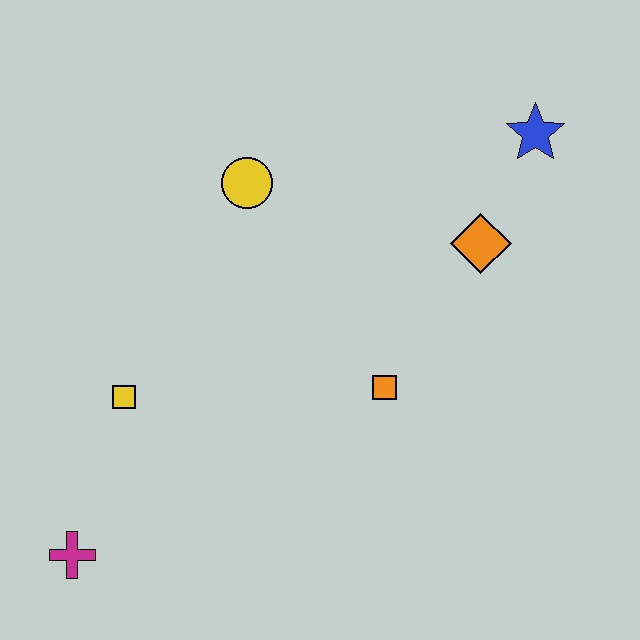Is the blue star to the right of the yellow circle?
Yes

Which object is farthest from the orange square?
The magenta cross is farthest from the orange square.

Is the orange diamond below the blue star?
Yes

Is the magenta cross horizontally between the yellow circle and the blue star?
No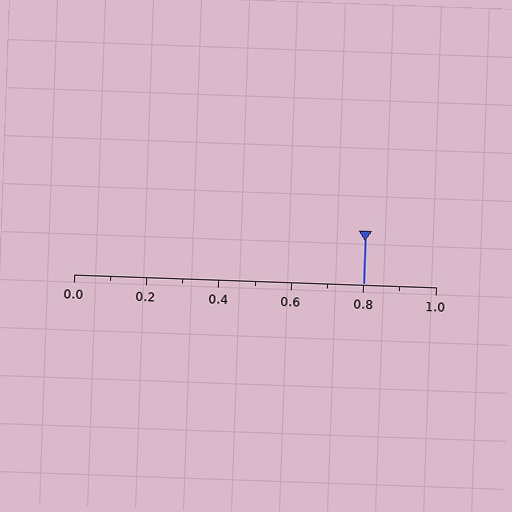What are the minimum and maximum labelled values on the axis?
The axis runs from 0.0 to 1.0.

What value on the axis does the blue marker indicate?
The marker indicates approximately 0.8.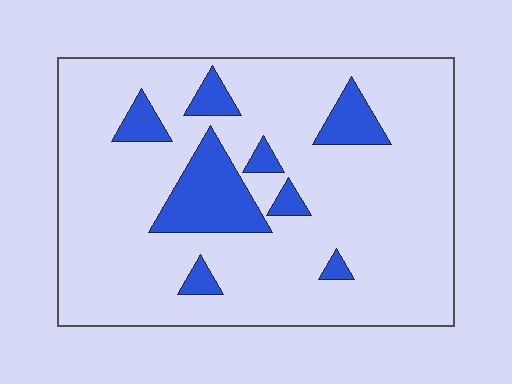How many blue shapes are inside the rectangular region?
8.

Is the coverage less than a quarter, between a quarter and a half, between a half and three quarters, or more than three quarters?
Less than a quarter.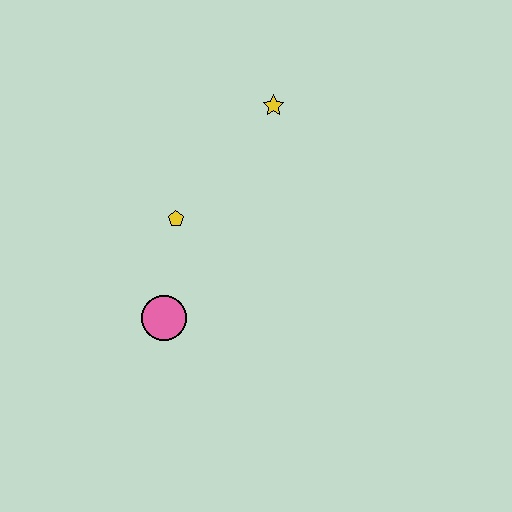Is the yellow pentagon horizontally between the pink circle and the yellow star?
Yes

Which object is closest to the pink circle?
The yellow pentagon is closest to the pink circle.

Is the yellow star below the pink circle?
No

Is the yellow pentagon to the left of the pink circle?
No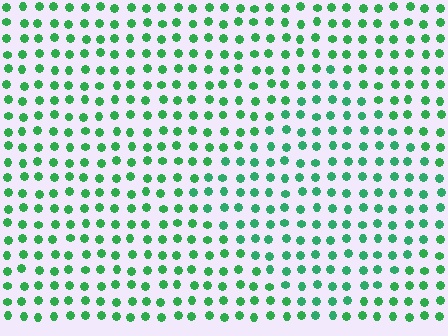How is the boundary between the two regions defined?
The boundary is defined purely by a slight shift in hue (about 16 degrees). Spacing, size, and orientation are identical on both sides.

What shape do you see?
I see a diamond.